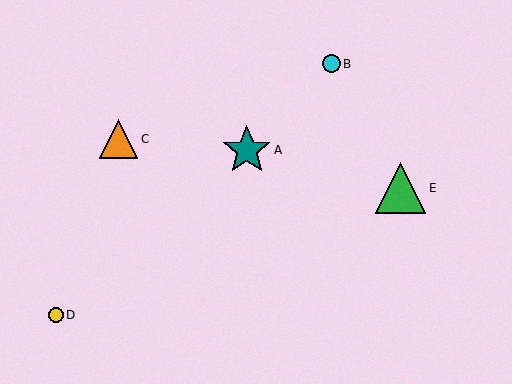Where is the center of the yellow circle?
The center of the yellow circle is at (56, 315).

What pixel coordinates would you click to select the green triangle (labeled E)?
Click at (401, 188) to select the green triangle E.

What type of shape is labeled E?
Shape E is a green triangle.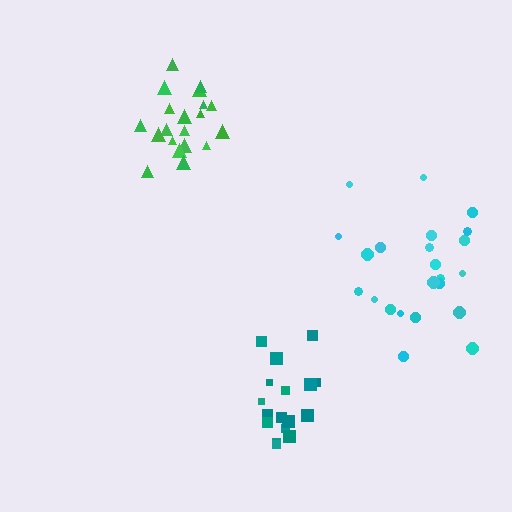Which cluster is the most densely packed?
Green.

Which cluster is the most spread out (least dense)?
Cyan.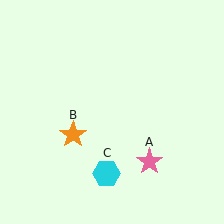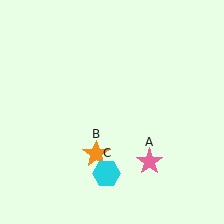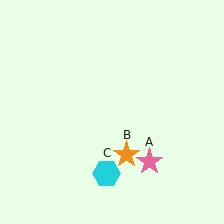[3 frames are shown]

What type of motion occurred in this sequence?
The orange star (object B) rotated counterclockwise around the center of the scene.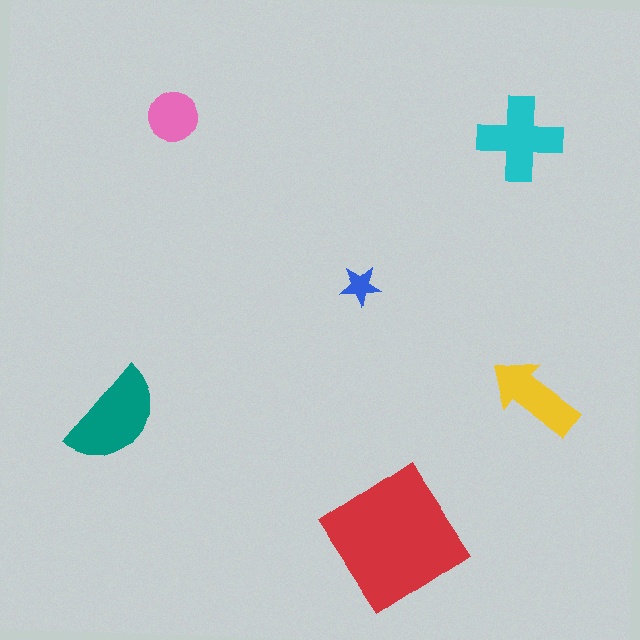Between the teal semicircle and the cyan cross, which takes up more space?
The teal semicircle.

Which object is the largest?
The red diamond.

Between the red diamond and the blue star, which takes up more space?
The red diamond.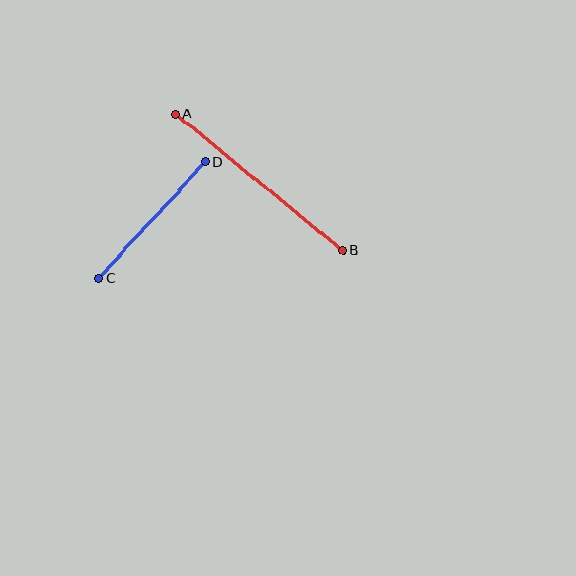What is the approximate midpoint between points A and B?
The midpoint is at approximately (259, 182) pixels.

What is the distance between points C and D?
The distance is approximately 158 pixels.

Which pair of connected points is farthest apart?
Points A and B are farthest apart.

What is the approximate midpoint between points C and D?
The midpoint is at approximately (152, 220) pixels.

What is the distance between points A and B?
The distance is approximately 216 pixels.